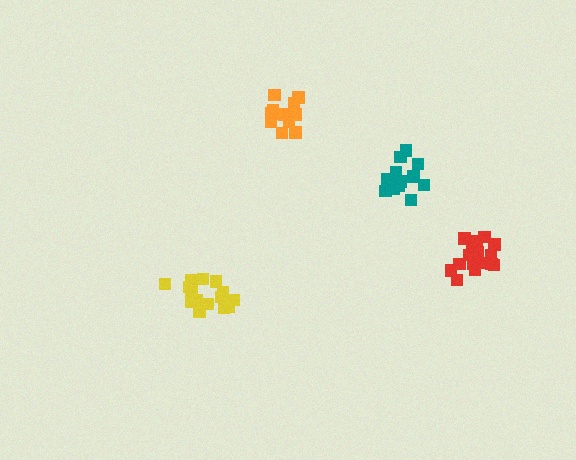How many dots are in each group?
Group 1: 13 dots, Group 2: 15 dots, Group 3: 16 dots, Group 4: 19 dots (63 total).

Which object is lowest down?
The yellow cluster is bottommost.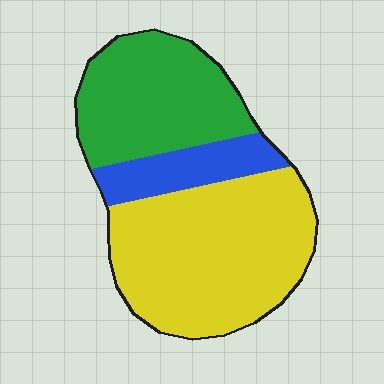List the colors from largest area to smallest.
From largest to smallest: yellow, green, blue.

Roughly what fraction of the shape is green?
Green covers 34% of the shape.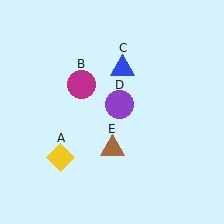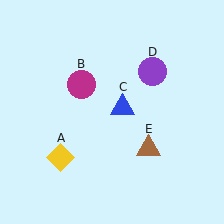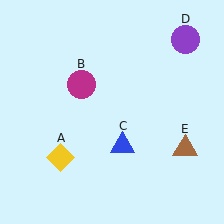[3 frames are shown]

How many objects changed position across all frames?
3 objects changed position: blue triangle (object C), purple circle (object D), brown triangle (object E).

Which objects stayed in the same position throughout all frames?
Yellow diamond (object A) and magenta circle (object B) remained stationary.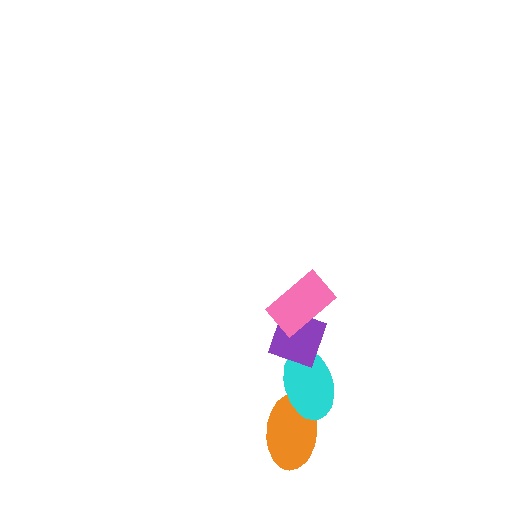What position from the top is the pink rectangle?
The pink rectangle is 1st from the top.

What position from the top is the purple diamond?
The purple diamond is 2nd from the top.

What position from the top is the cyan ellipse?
The cyan ellipse is 3rd from the top.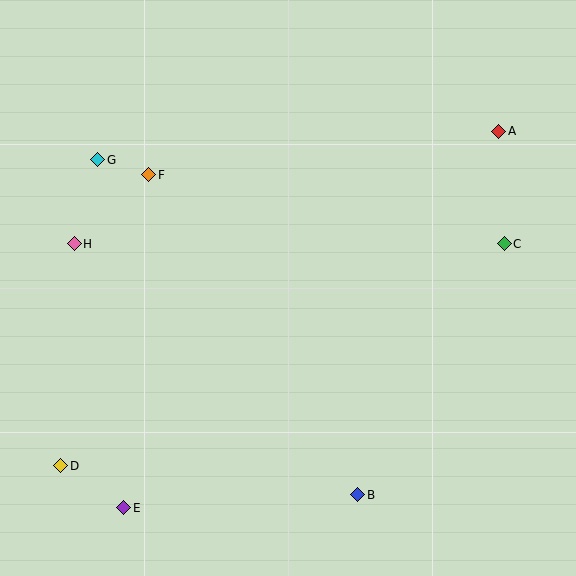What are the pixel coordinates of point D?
Point D is at (61, 466).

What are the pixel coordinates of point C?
Point C is at (504, 244).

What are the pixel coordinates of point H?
Point H is at (74, 244).